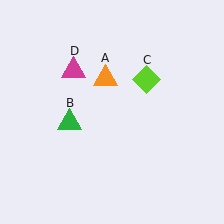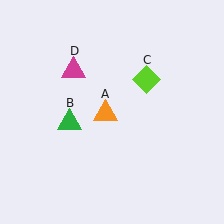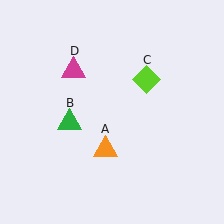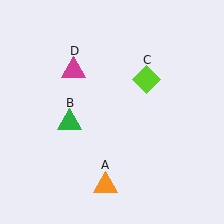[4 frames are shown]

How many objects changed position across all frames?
1 object changed position: orange triangle (object A).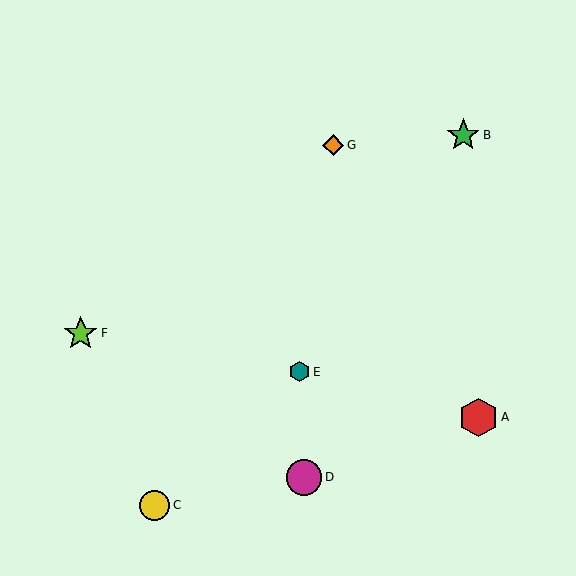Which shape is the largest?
The red hexagon (labeled A) is the largest.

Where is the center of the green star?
The center of the green star is at (463, 135).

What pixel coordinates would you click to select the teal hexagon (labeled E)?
Click at (300, 372) to select the teal hexagon E.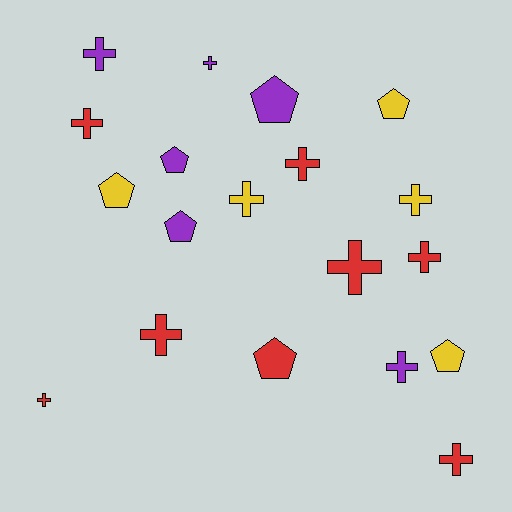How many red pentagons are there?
There is 1 red pentagon.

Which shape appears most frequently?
Cross, with 12 objects.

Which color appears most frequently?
Red, with 8 objects.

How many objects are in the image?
There are 19 objects.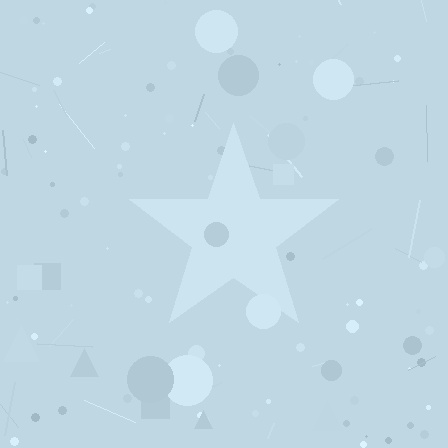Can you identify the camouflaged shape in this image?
The camouflaged shape is a star.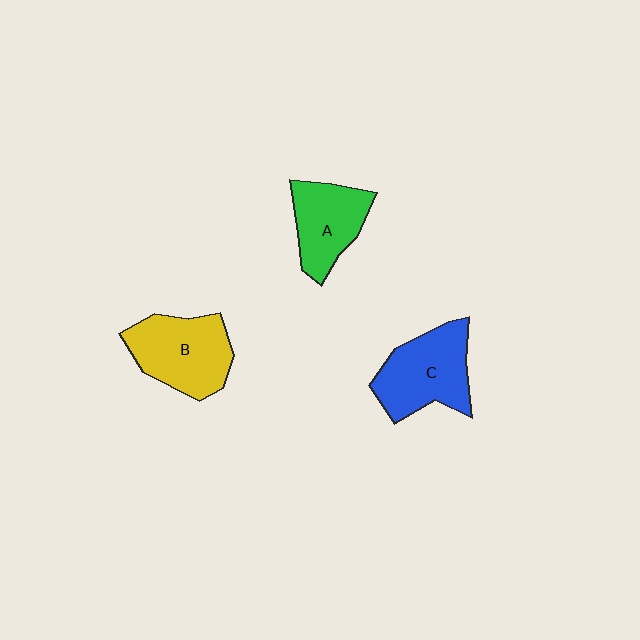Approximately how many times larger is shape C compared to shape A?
Approximately 1.2 times.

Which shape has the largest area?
Shape C (blue).